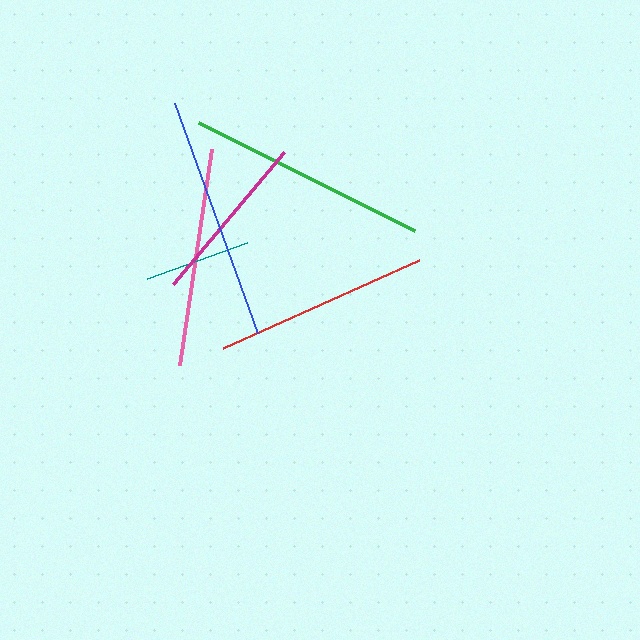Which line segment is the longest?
The blue line is the longest at approximately 244 pixels.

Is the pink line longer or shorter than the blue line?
The blue line is longer than the pink line.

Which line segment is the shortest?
The teal line is the shortest at approximately 107 pixels.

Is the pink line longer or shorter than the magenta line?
The pink line is longer than the magenta line.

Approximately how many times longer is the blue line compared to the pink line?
The blue line is approximately 1.1 times the length of the pink line.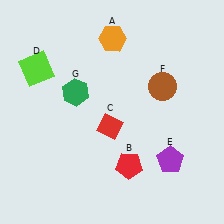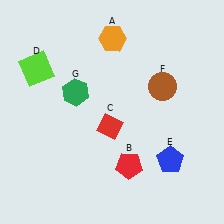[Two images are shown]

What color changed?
The pentagon (E) changed from purple in Image 1 to blue in Image 2.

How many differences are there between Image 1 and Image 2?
There is 1 difference between the two images.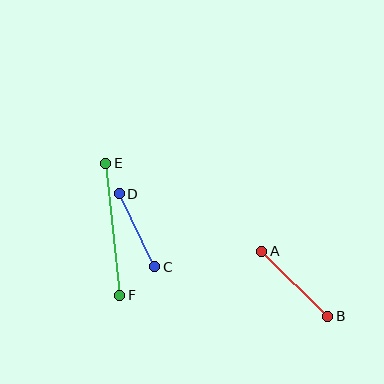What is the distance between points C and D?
The distance is approximately 81 pixels.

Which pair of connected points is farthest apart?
Points E and F are farthest apart.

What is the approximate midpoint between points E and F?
The midpoint is at approximately (113, 229) pixels.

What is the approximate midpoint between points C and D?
The midpoint is at approximately (137, 230) pixels.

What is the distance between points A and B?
The distance is approximately 93 pixels.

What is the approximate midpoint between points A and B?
The midpoint is at approximately (295, 284) pixels.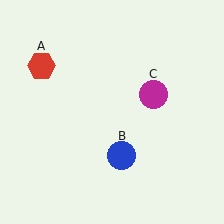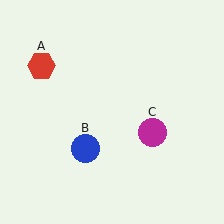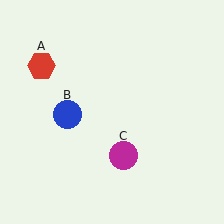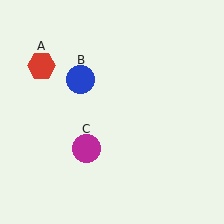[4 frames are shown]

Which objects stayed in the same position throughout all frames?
Red hexagon (object A) remained stationary.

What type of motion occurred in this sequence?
The blue circle (object B), magenta circle (object C) rotated clockwise around the center of the scene.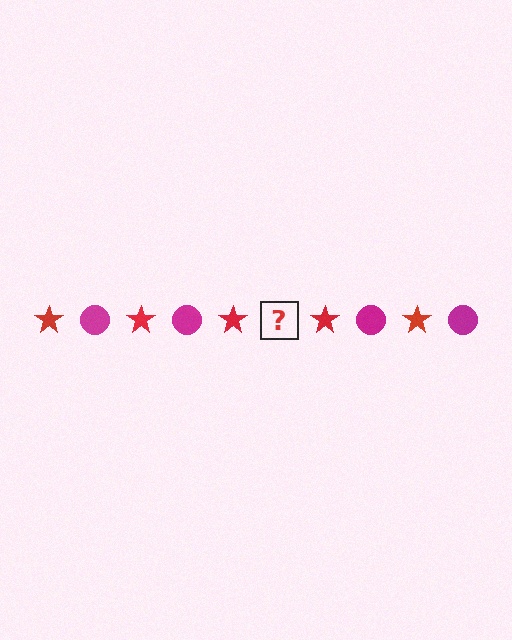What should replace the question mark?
The question mark should be replaced with a magenta circle.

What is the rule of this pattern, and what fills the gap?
The rule is that the pattern alternates between red star and magenta circle. The gap should be filled with a magenta circle.